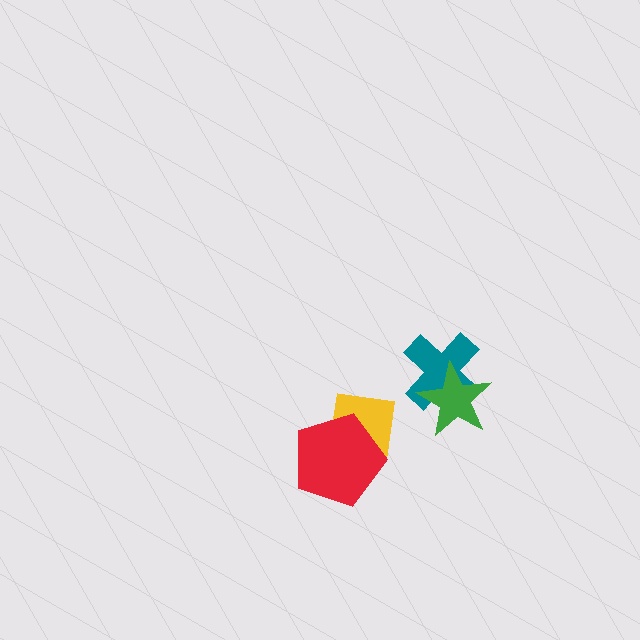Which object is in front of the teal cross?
The green star is in front of the teal cross.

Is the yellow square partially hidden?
Yes, it is partially covered by another shape.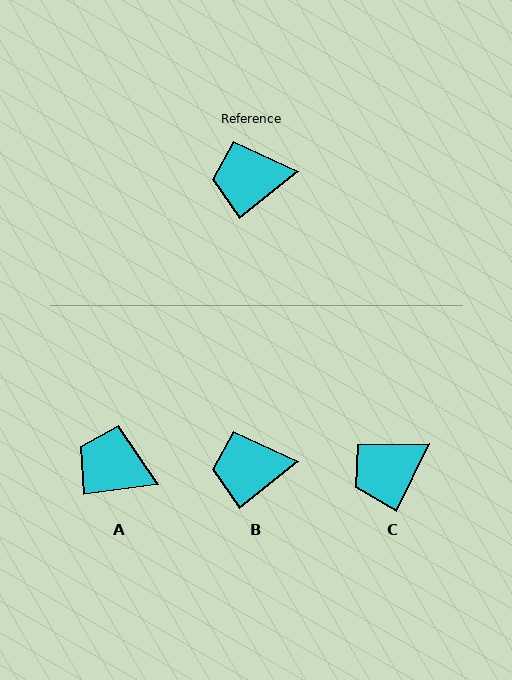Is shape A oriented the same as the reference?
No, it is off by about 31 degrees.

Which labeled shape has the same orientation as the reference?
B.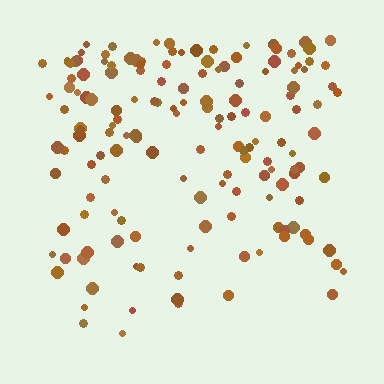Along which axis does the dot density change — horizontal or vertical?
Vertical.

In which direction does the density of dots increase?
From bottom to top, with the top side densest.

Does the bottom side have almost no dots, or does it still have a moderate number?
Still a moderate number, just noticeably fewer than the top.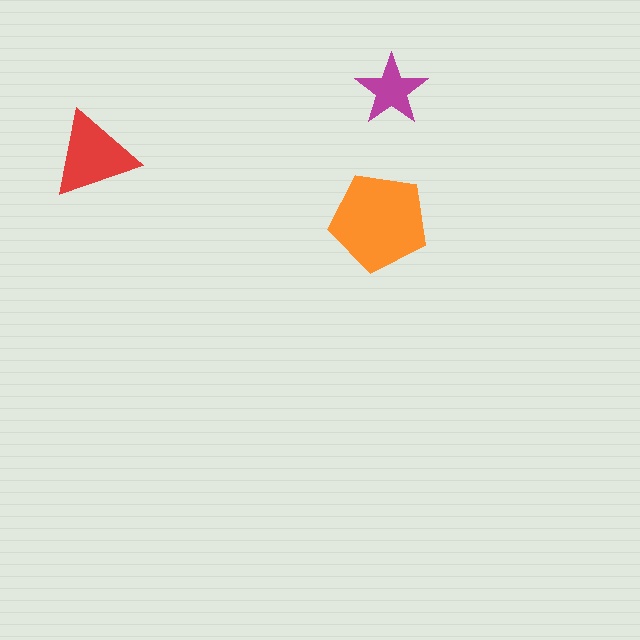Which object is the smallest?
The magenta star.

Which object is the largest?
The orange pentagon.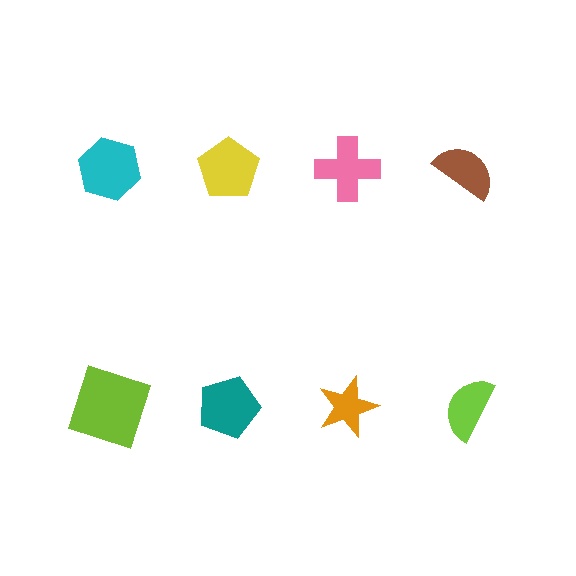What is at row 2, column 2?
A teal pentagon.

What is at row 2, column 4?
A lime semicircle.